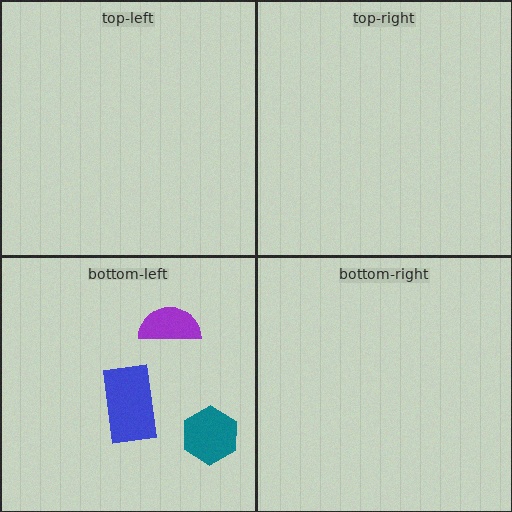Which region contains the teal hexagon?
The bottom-left region.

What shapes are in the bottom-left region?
The teal hexagon, the purple semicircle, the blue rectangle.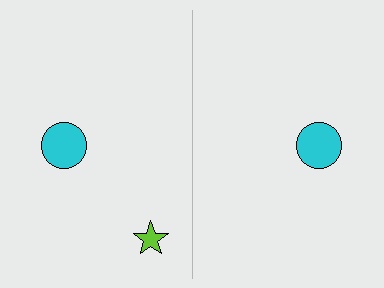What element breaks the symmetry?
A lime star is missing from the right side.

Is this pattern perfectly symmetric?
No, the pattern is not perfectly symmetric. A lime star is missing from the right side.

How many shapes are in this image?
There are 3 shapes in this image.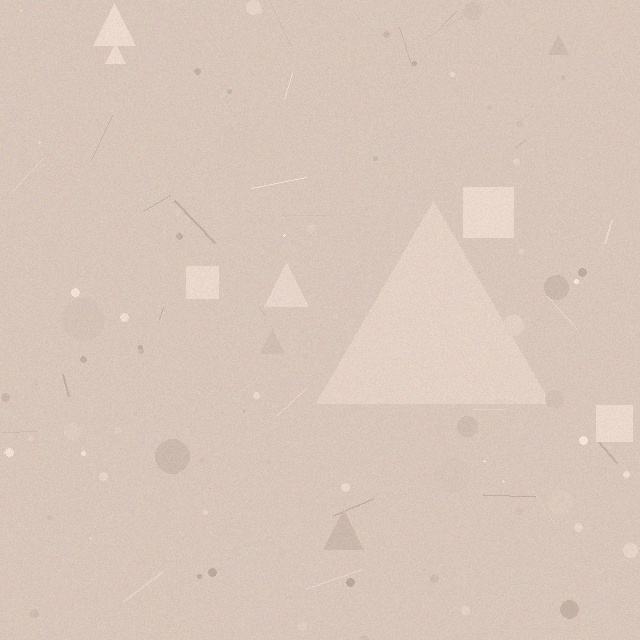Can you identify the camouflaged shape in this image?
The camouflaged shape is a triangle.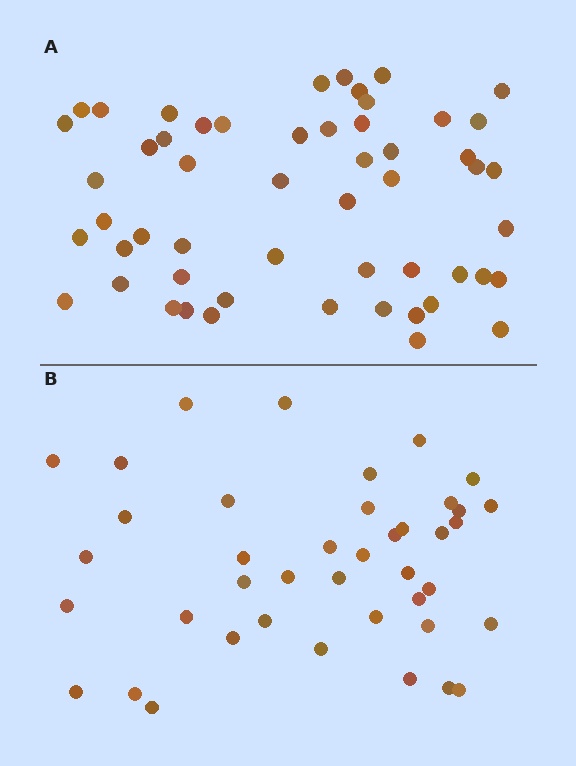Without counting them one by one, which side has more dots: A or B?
Region A (the top region) has more dots.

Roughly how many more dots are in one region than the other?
Region A has approximately 15 more dots than region B.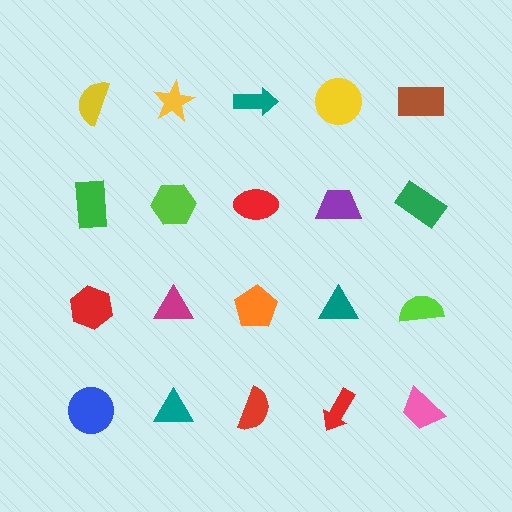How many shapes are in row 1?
5 shapes.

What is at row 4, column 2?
A teal triangle.